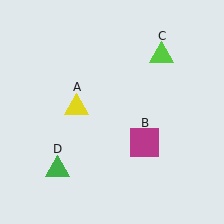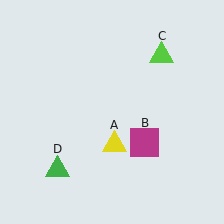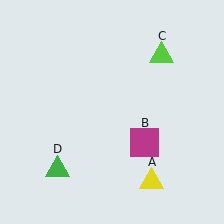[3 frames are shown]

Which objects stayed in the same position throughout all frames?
Magenta square (object B) and lime triangle (object C) and green triangle (object D) remained stationary.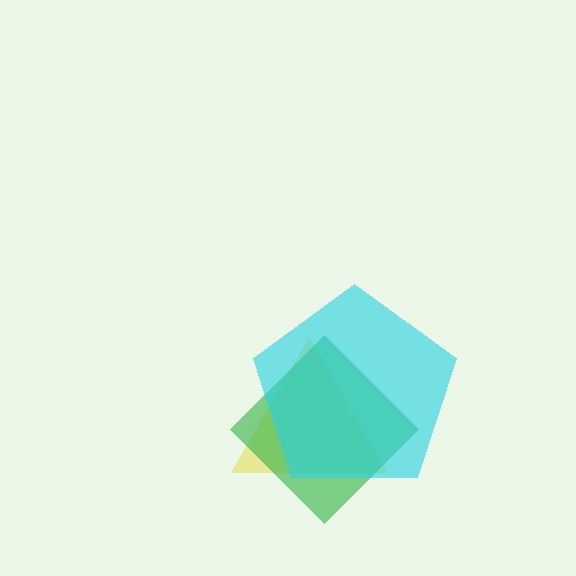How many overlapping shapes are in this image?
There are 3 overlapping shapes in the image.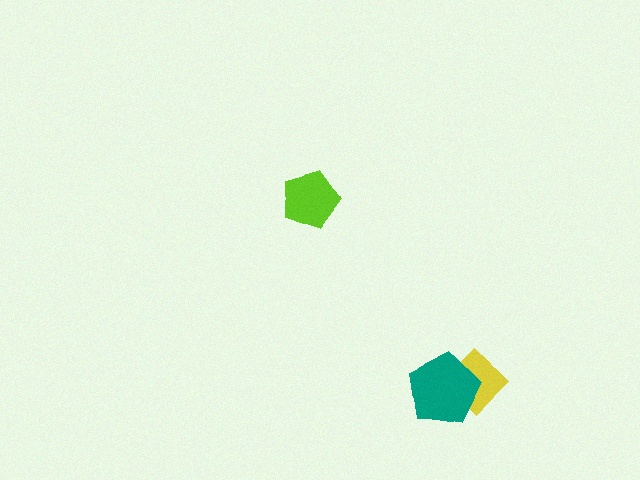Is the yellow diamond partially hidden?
Yes, it is partially covered by another shape.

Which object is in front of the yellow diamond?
The teal pentagon is in front of the yellow diamond.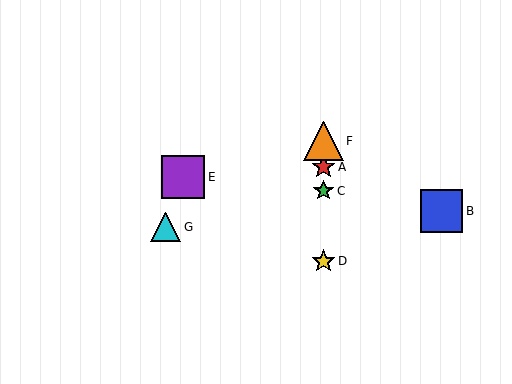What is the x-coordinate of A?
Object A is at x≈323.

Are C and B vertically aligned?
No, C is at x≈323 and B is at x≈441.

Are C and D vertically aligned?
Yes, both are at x≈323.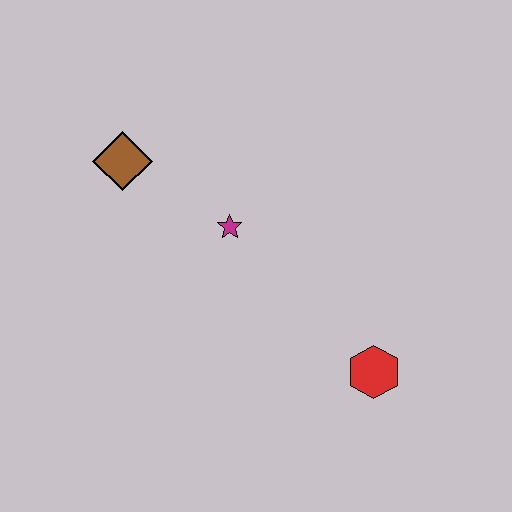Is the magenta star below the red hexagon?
No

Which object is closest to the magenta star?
The brown diamond is closest to the magenta star.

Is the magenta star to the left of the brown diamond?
No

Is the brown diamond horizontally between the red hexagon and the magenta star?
No